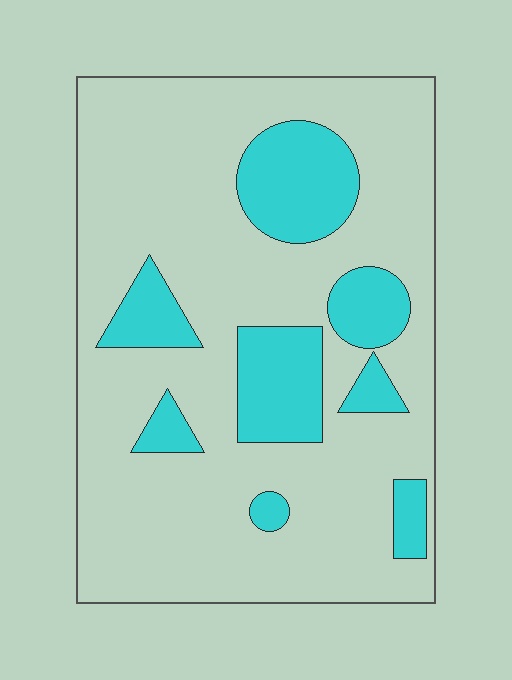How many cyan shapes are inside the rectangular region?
8.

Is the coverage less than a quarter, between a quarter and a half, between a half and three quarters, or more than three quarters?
Less than a quarter.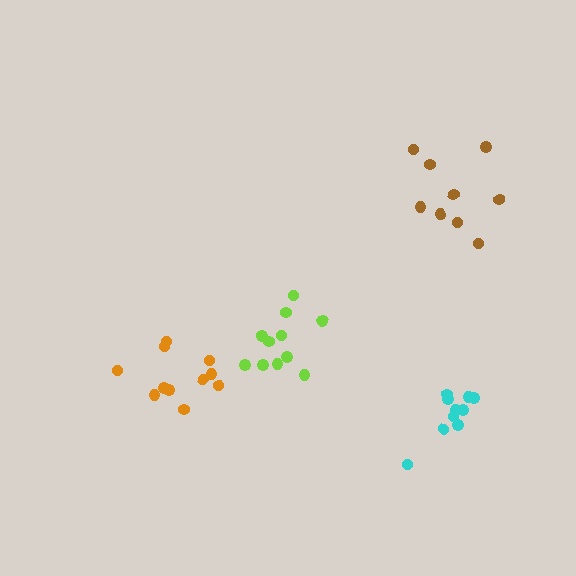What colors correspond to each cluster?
The clusters are colored: cyan, orange, brown, lime.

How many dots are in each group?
Group 1: 10 dots, Group 2: 11 dots, Group 3: 9 dots, Group 4: 11 dots (41 total).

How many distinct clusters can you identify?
There are 4 distinct clusters.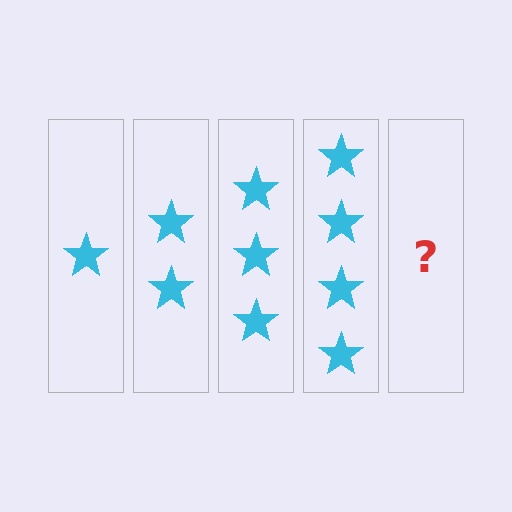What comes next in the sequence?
The next element should be 5 stars.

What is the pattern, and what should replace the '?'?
The pattern is that each step adds one more star. The '?' should be 5 stars.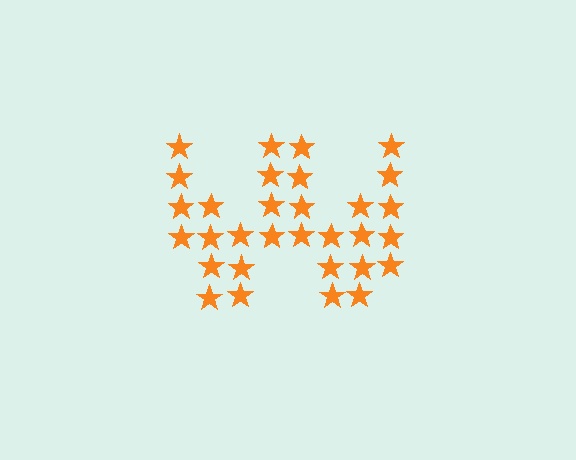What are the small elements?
The small elements are stars.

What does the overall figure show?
The overall figure shows the letter W.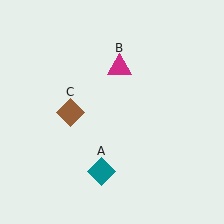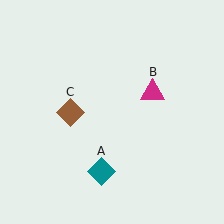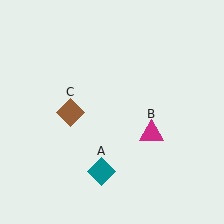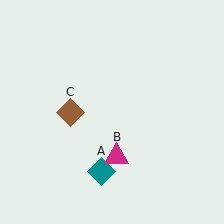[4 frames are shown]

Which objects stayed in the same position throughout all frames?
Teal diamond (object A) and brown diamond (object C) remained stationary.